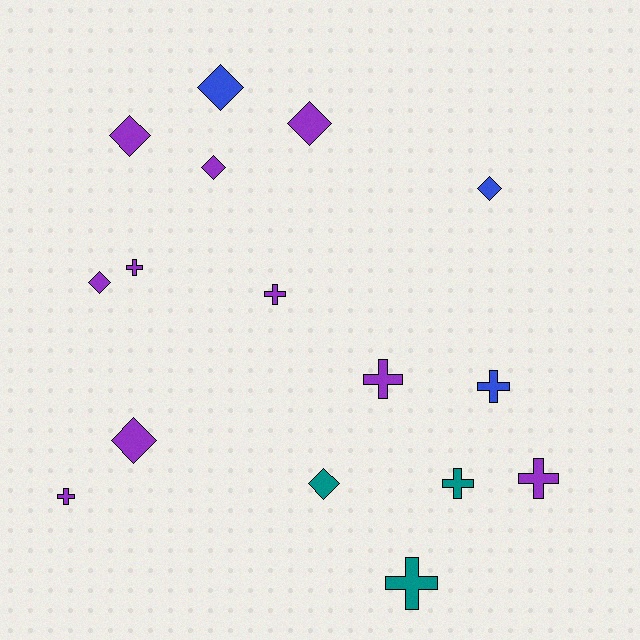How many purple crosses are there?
There are 5 purple crosses.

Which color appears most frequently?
Purple, with 10 objects.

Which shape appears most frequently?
Diamond, with 8 objects.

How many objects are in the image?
There are 16 objects.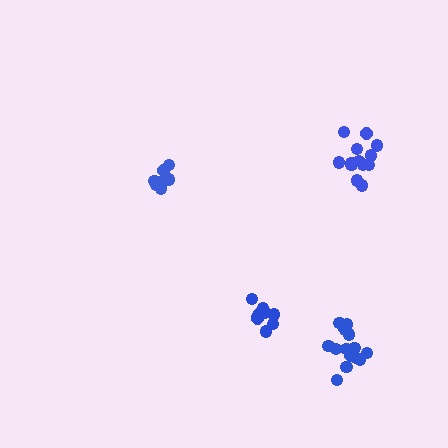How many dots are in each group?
Group 1: 10 dots, Group 2: 10 dots, Group 3: 15 dots, Group 4: 13 dots (48 total).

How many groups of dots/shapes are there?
There are 4 groups.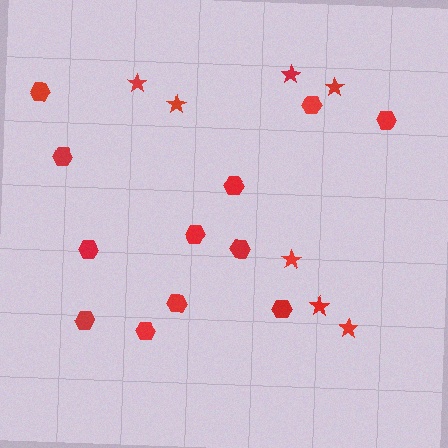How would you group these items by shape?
There are 2 groups: one group of stars (7) and one group of hexagons (12).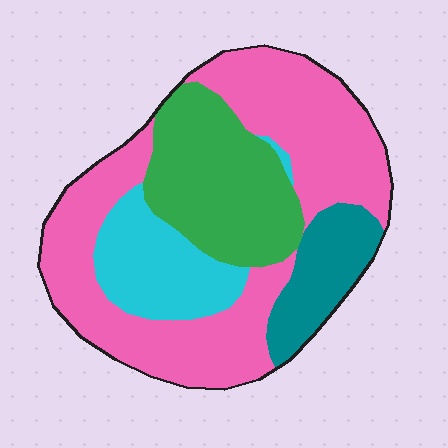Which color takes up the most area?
Pink, at roughly 50%.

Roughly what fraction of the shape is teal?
Teal covers 11% of the shape.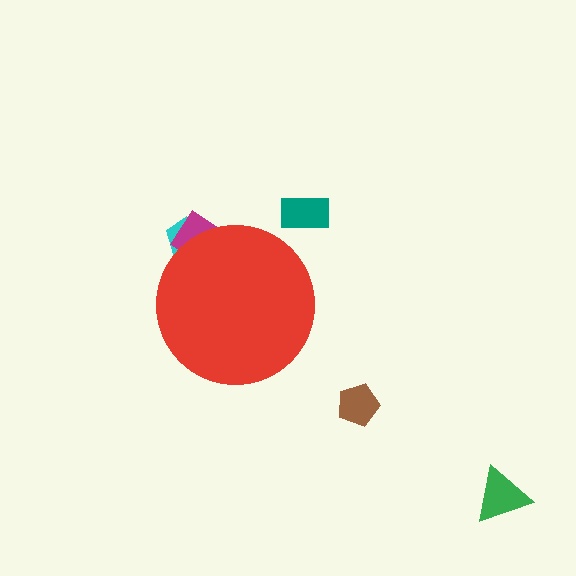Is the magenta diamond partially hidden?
Yes, the magenta diamond is partially hidden behind the red circle.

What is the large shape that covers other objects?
A red circle.